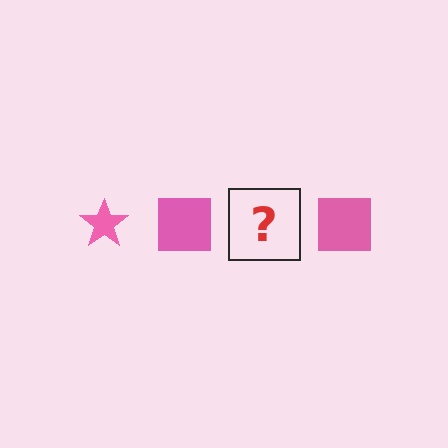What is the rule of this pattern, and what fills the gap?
The rule is that the pattern cycles through star, square shapes in pink. The gap should be filled with a pink star.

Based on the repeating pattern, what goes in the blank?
The blank should be a pink star.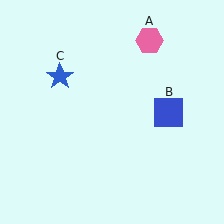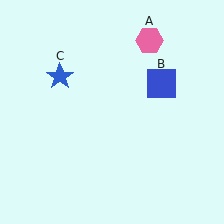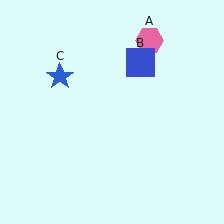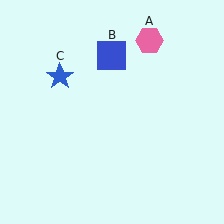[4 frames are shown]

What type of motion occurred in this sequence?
The blue square (object B) rotated counterclockwise around the center of the scene.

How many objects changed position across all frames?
1 object changed position: blue square (object B).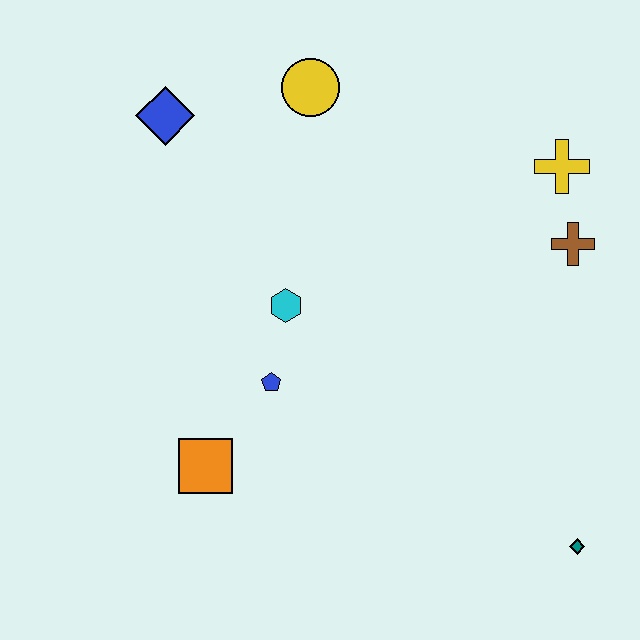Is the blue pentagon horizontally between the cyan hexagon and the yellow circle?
No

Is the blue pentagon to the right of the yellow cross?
No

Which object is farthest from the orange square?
The yellow cross is farthest from the orange square.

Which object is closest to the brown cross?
The yellow cross is closest to the brown cross.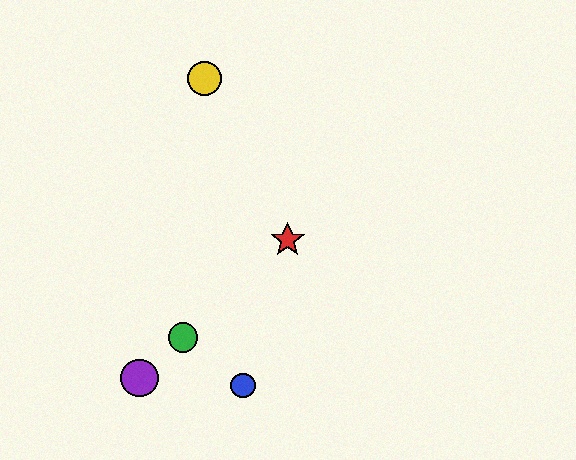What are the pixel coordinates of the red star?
The red star is at (288, 240).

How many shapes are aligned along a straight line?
3 shapes (the red star, the green circle, the purple circle) are aligned along a straight line.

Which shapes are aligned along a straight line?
The red star, the green circle, the purple circle are aligned along a straight line.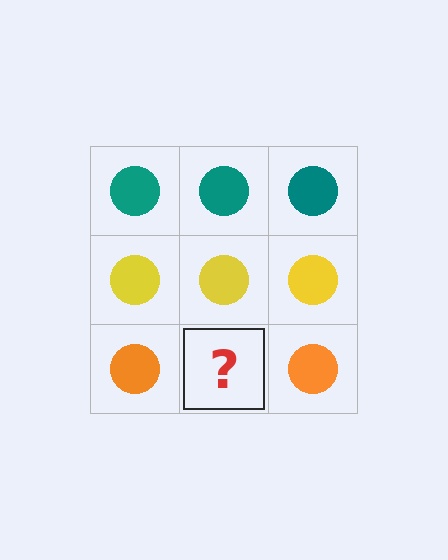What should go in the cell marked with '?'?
The missing cell should contain an orange circle.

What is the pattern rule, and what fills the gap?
The rule is that each row has a consistent color. The gap should be filled with an orange circle.